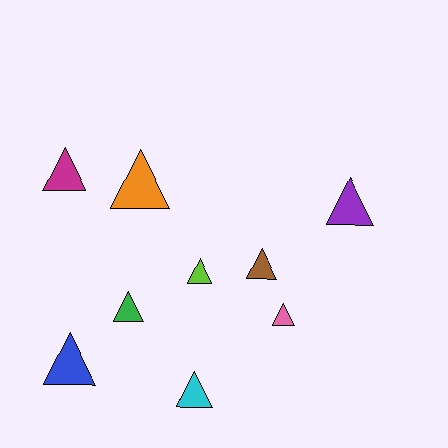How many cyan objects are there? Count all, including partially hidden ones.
There is 1 cyan object.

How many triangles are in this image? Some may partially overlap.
There are 9 triangles.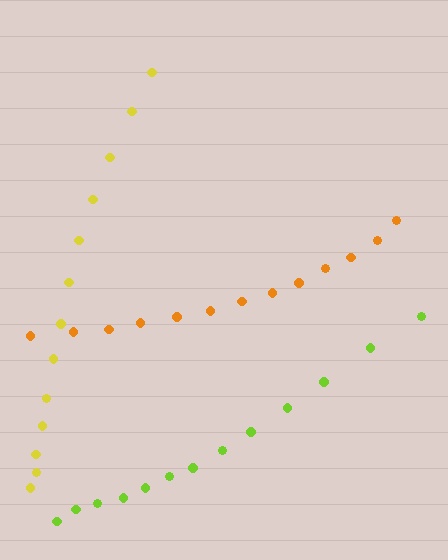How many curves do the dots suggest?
There are 3 distinct paths.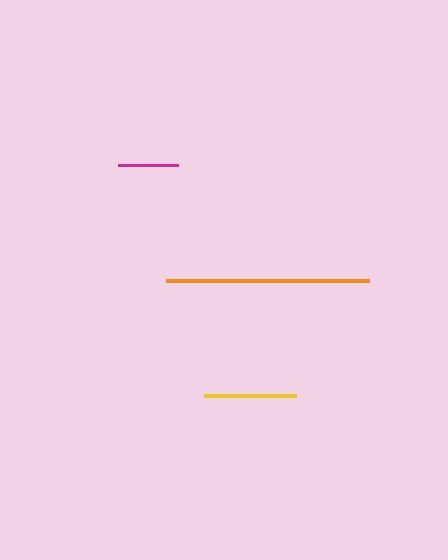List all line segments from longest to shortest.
From longest to shortest: orange, yellow, magenta.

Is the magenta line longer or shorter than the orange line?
The orange line is longer than the magenta line.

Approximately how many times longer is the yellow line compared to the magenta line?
The yellow line is approximately 1.5 times the length of the magenta line.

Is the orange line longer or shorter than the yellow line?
The orange line is longer than the yellow line.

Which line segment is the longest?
The orange line is the longest at approximately 202 pixels.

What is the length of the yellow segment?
The yellow segment is approximately 92 pixels long.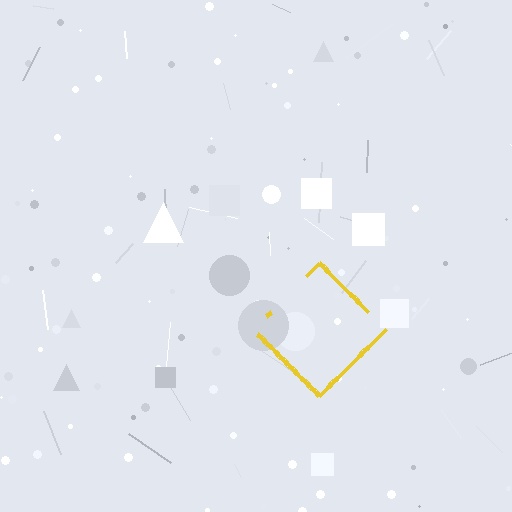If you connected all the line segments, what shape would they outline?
They would outline a diamond.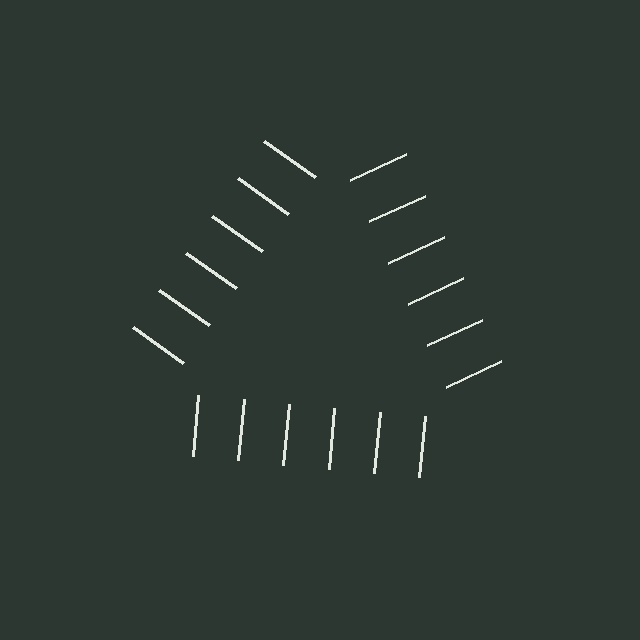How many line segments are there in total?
18 — 6 along each of the 3 edges.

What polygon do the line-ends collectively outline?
An illusory triangle — the line segments terminate on its edges but no continuous stroke is drawn.